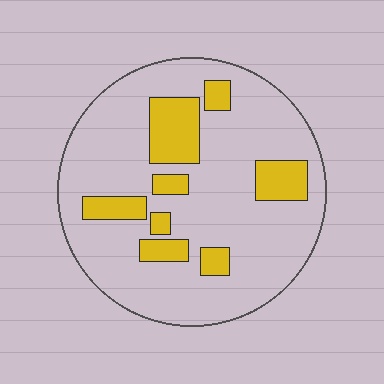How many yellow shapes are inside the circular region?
8.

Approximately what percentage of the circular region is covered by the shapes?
Approximately 20%.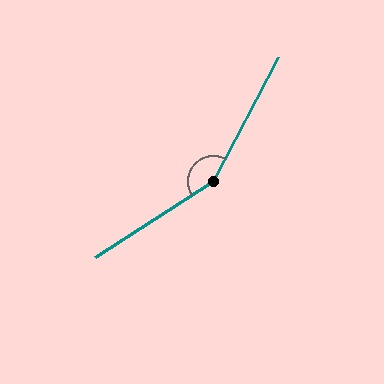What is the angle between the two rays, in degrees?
Approximately 151 degrees.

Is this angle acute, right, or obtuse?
It is obtuse.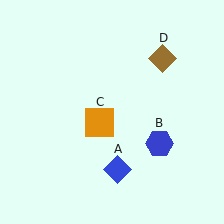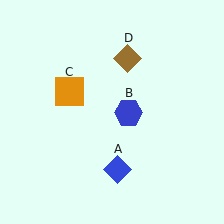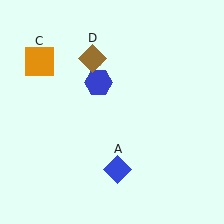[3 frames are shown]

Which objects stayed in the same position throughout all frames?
Blue diamond (object A) remained stationary.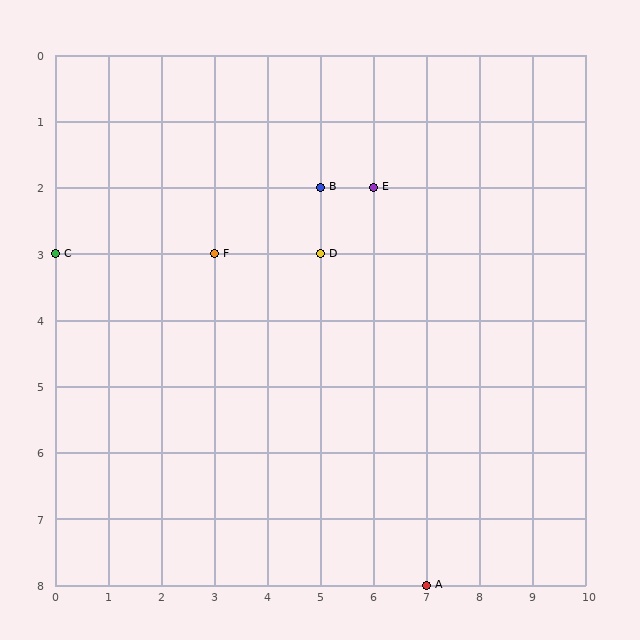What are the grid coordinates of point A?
Point A is at grid coordinates (7, 8).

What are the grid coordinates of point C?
Point C is at grid coordinates (0, 3).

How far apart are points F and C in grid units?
Points F and C are 3 columns apart.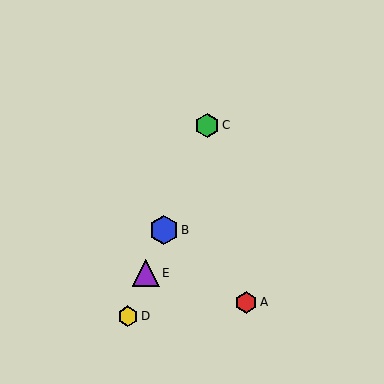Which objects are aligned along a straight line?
Objects B, C, D, E are aligned along a straight line.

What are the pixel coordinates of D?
Object D is at (128, 316).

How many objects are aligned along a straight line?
4 objects (B, C, D, E) are aligned along a straight line.